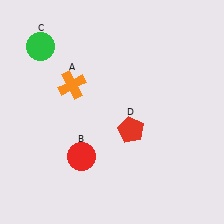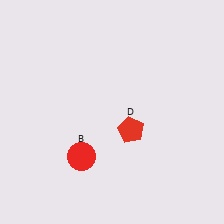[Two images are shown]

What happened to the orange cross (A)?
The orange cross (A) was removed in Image 2. It was in the top-left area of Image 1.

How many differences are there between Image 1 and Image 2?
There are 2 differences between the two images.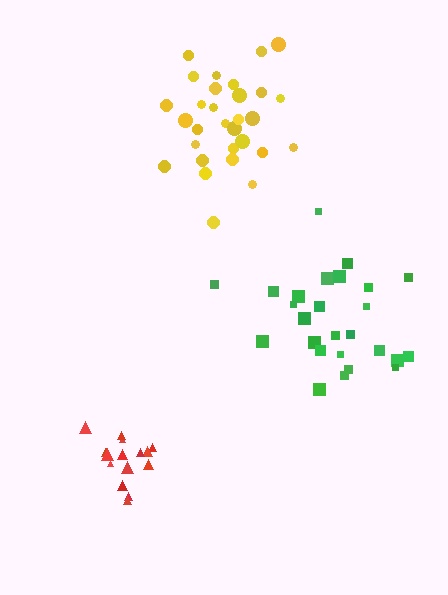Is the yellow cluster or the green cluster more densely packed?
Yellow.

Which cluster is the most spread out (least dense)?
Green.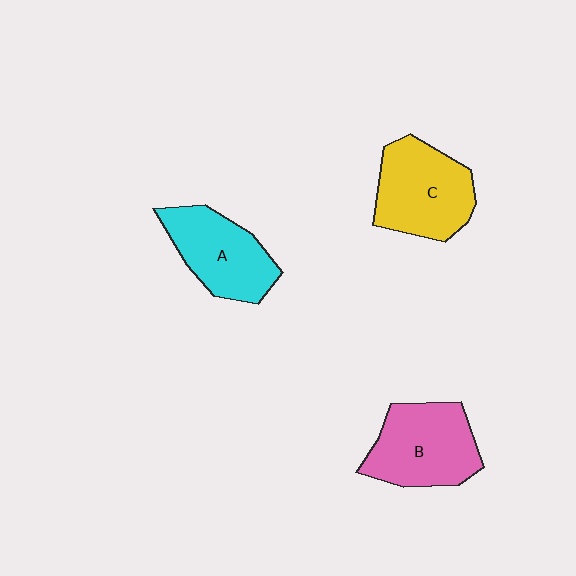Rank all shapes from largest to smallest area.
From largest to smallest: C (yellow), B (pink), A (cyan).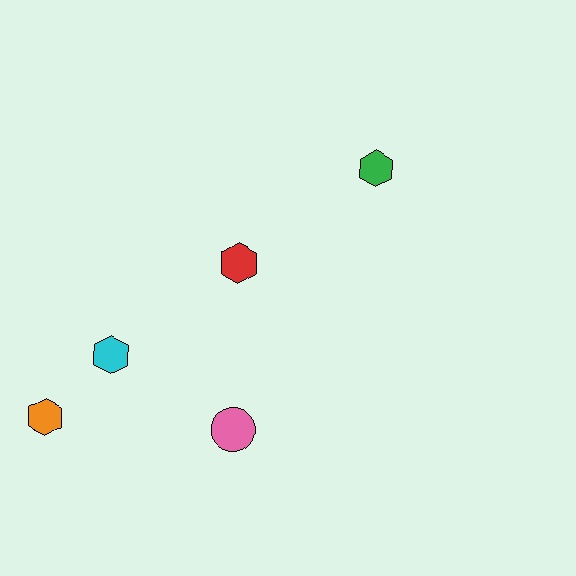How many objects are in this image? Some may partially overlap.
There are 5 objects.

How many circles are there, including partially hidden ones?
There is 1 circle.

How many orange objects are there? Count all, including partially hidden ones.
There is 1 orange object.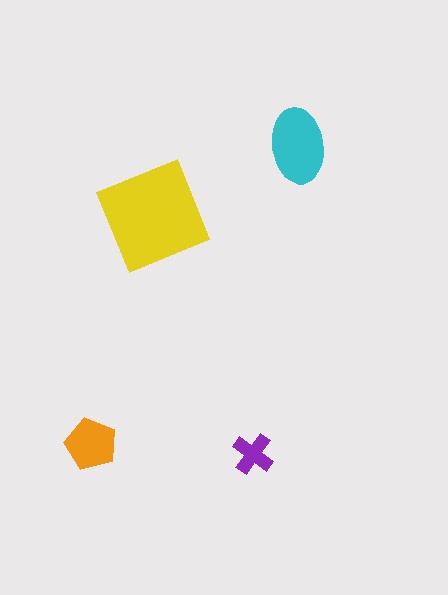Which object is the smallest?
The purple cross.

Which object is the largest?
The yellow square.